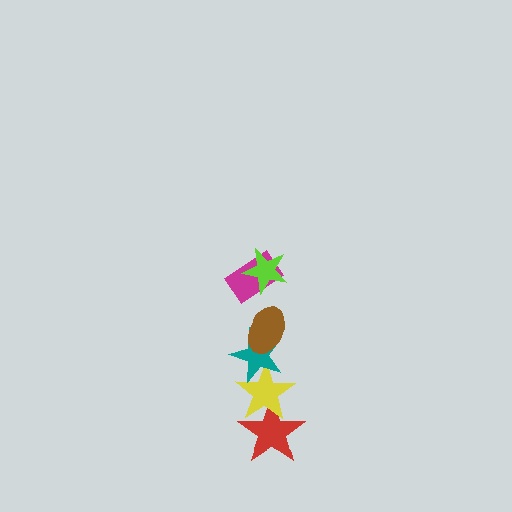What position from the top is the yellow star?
The yellow star is 5th from the top.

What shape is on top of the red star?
The yellow star is on top of the red star.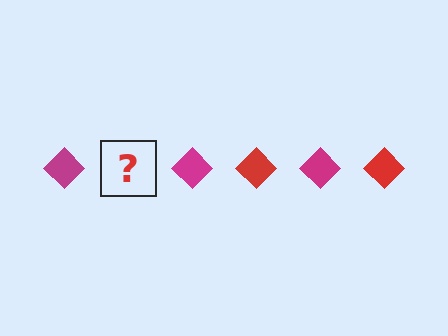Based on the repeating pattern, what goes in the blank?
The blank should be a red diamond.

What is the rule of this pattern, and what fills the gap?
The rule is that the pattern cycles through magenta, red diamonds. The gap should be filled with a red diamond.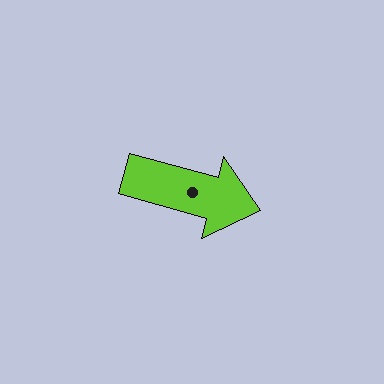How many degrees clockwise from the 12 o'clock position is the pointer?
Approximately 105 degrees.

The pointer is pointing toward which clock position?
Roughly 4 o'clock.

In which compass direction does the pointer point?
East.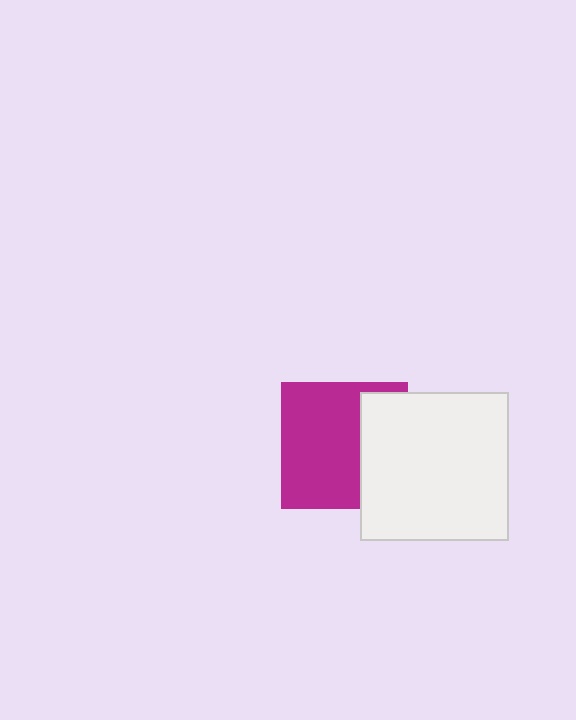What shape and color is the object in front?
The object in front is a white square.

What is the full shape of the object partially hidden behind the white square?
The partially hidden object is a magenta square.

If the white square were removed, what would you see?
You would see the complete magenta square.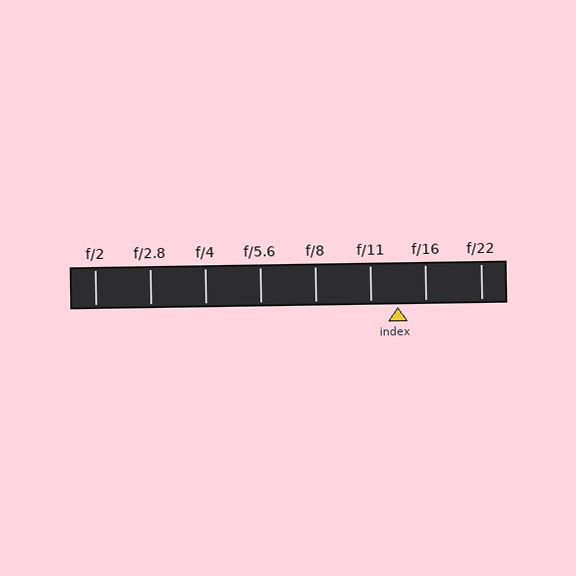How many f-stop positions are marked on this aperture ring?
There are 8 f-stop positions marked.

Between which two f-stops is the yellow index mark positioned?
The index mark is between f/11 and f/16.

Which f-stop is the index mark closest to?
The index mark is closest to f/11.